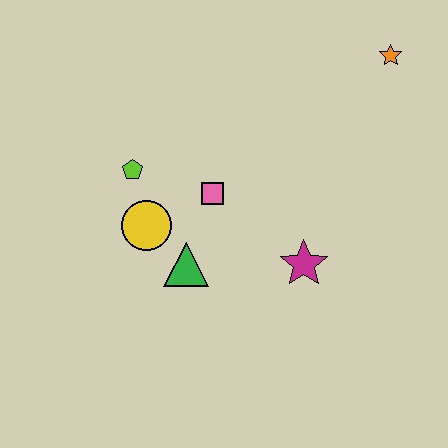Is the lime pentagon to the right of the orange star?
No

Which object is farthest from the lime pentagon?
The orange star is farthest from the lime pentagon.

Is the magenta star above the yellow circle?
No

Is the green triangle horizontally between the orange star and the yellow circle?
Yes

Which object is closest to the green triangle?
The yellow circle is closest to the green triangle.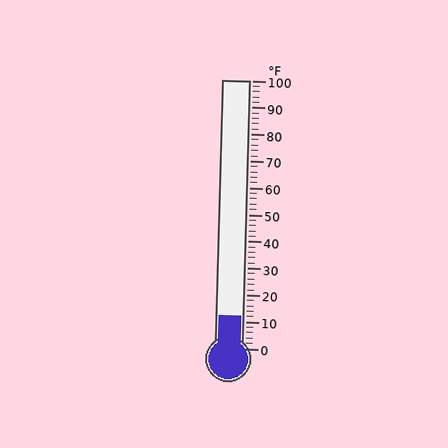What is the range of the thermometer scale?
The thermometer scale ranges from 0°F to 100°F.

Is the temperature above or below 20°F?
The temperature is below 20°F.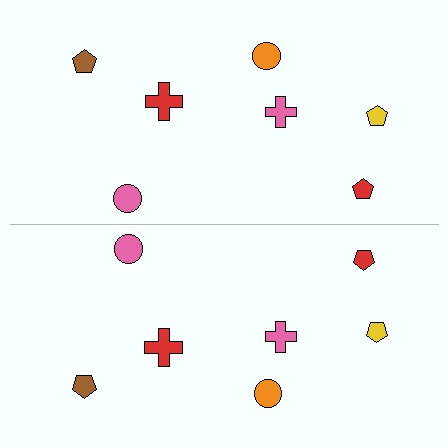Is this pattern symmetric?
Yes, this pattern has bilateral (reflection) symmetry.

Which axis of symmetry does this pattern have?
The pattern has a horizontal axis of symmetry running through the center of the image.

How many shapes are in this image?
There are 14 shapes in this image.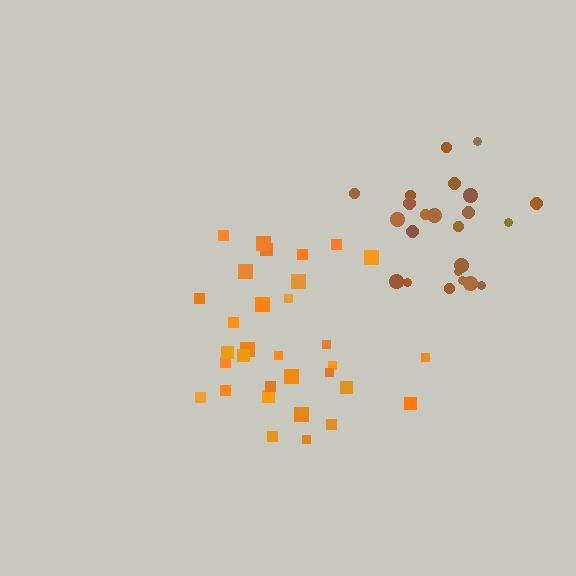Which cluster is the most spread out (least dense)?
Orange.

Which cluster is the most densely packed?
Brown.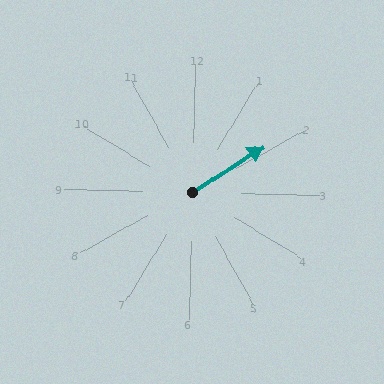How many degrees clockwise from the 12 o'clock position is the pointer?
Approximately 56 degrees.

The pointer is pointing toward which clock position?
Roughly 2 o'clock.